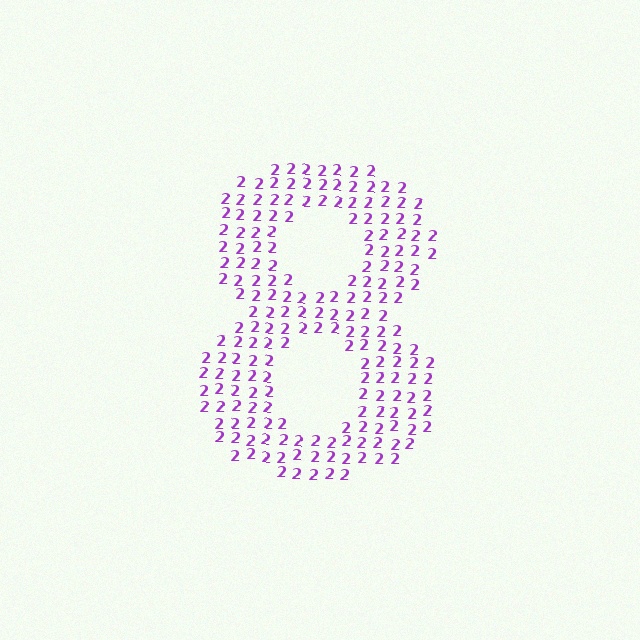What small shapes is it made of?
It is made of small digit 2's.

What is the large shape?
The large shape is the digit 8.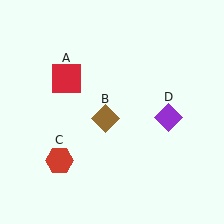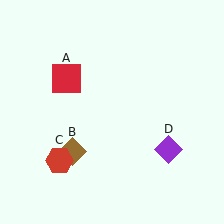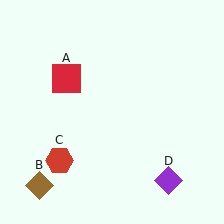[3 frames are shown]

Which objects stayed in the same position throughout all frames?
Red square (object A) and red hexagon (object C) remained stationary.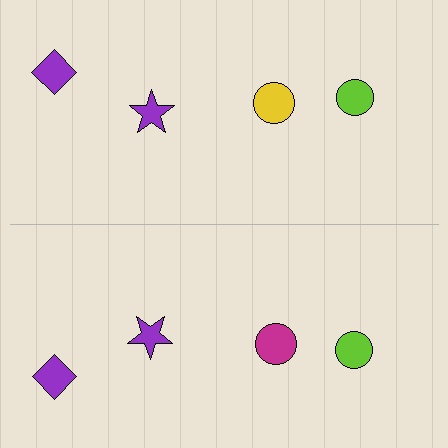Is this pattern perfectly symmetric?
No, the pattern is not perfectly symmetric. The magenta circle on the bottom side breaks the symmetry — its mirror counterpart is yellow.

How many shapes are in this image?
There are 8 shapes in this image.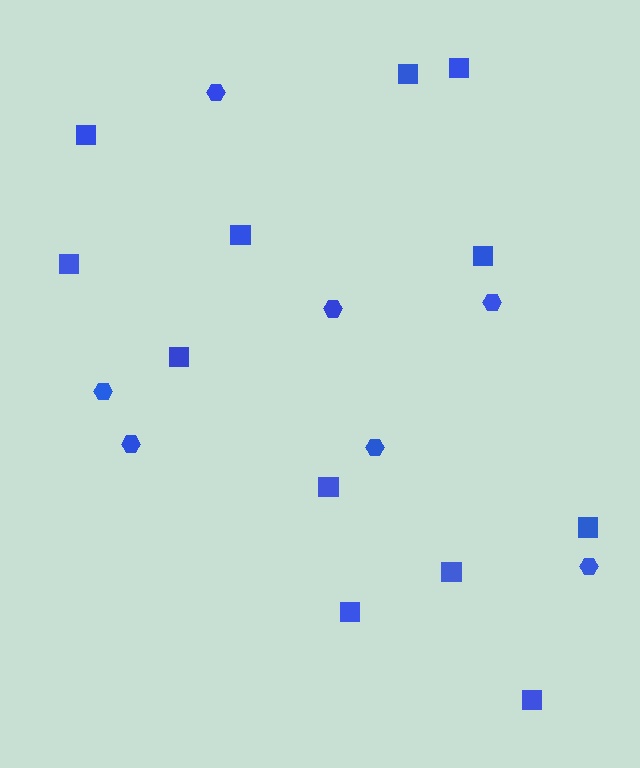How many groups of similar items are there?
There are 2 groups: one group of hexagons (7) and one group of squares (12).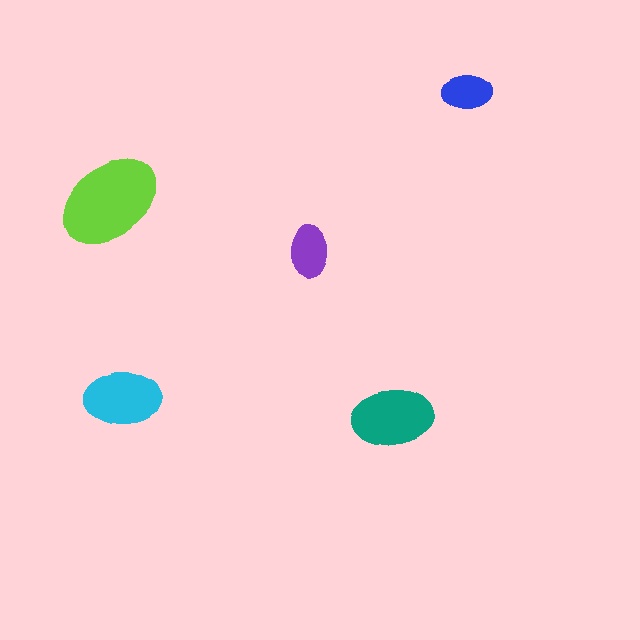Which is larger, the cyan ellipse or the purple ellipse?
The cyan one.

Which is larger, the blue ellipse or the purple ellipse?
The purple one.